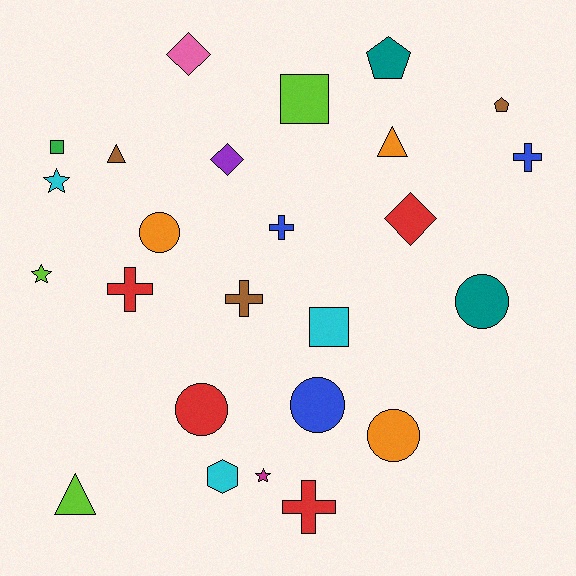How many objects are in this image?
There are 25 objects.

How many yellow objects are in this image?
There are no yellow objects.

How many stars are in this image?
There are 3 stars.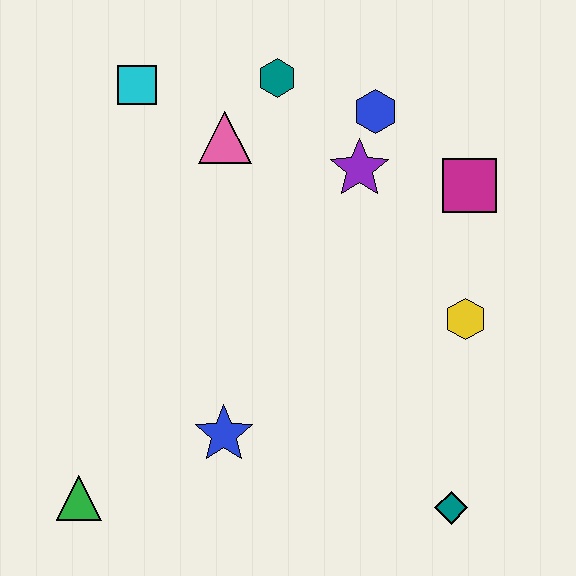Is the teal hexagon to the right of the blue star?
Yes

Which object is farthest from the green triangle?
The magenta square is farthest from the green triangle.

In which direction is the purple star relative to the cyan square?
The purple star is to the right of the cyan square.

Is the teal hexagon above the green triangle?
Yes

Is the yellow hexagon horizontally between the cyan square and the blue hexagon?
No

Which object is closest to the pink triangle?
The teal hexagon is closest to the pink triangle.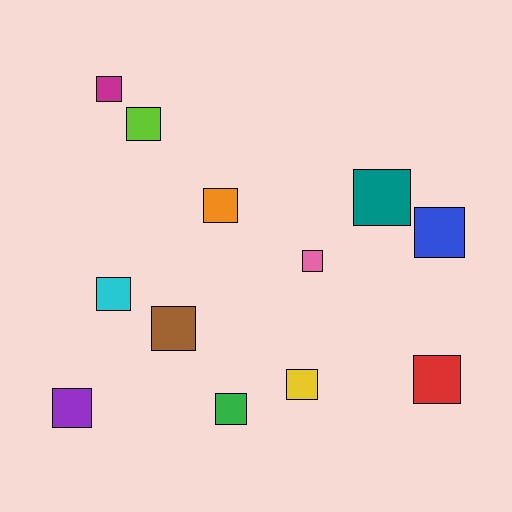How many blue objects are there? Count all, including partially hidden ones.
There is 1 blue object.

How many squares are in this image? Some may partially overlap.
There are 12 squares.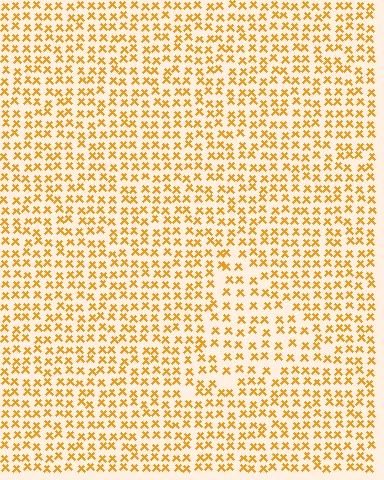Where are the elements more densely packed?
The elements are more densely packed outside the triangle boundary.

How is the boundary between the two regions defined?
The boundary is defined by a change in element density (approximately 1.5x ratio). All elements are the same color, size, and shape.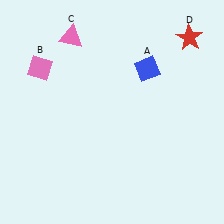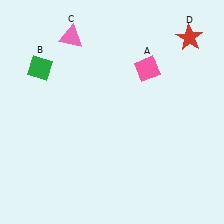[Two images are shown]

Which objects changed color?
A changed from blue to pink. B changed from pink to green.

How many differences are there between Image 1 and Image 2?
There are 2 differences between the two images.